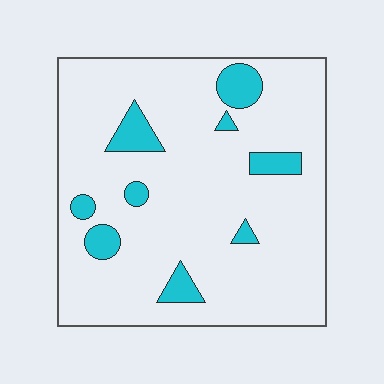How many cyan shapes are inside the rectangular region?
9.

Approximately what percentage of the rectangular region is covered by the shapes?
Approximately 10%.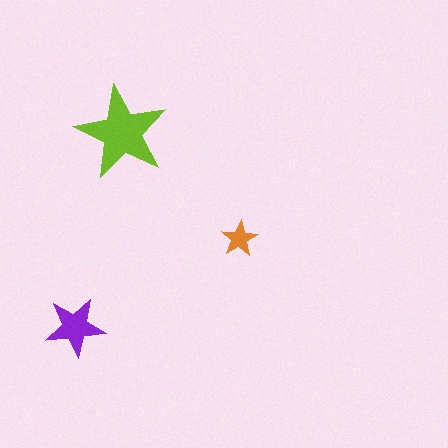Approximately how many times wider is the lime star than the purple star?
About 1.5 times wider.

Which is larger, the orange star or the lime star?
The lime one.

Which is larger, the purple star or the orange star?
The purple one.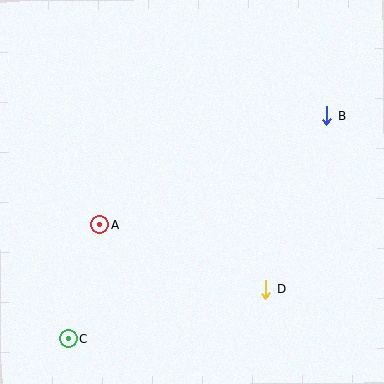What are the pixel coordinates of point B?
Point B is at (327, 116).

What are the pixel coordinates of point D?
Point D is at (266, 290).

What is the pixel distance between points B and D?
The distance between B and D is 185 pixels.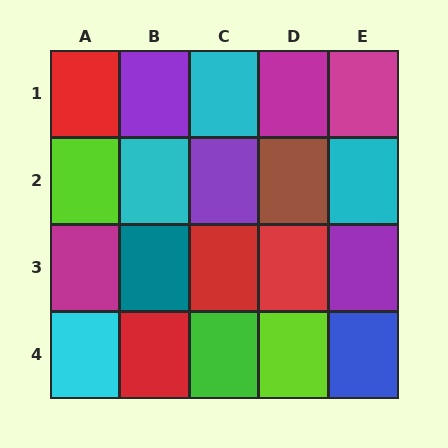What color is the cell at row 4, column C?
Green.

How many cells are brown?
1 cell is brown.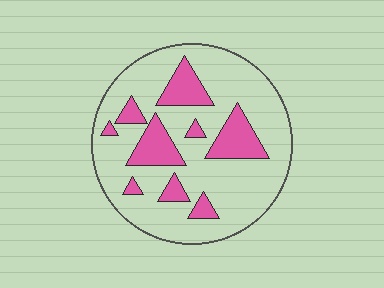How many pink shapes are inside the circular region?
9.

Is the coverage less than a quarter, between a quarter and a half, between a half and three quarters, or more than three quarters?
Less than a quarter.